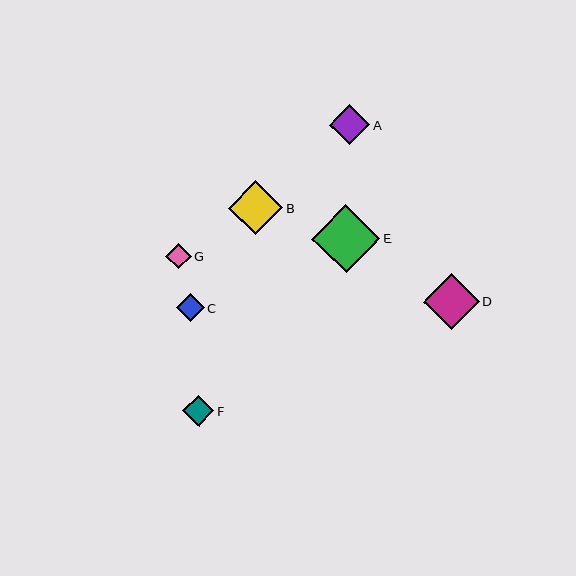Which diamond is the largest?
Diamond E is the largest with a size of approximately 69 pixels.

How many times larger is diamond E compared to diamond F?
Diamond E is approximately 2.2 times the size of diamond F.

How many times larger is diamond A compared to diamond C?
Diamond A is approximately 1.5 times the size of diamond C.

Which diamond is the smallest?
Diamond G is the smallest with a size of approximately 25 pixels.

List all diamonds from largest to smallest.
From largest to smallest: E, D, B, A, F, C, G.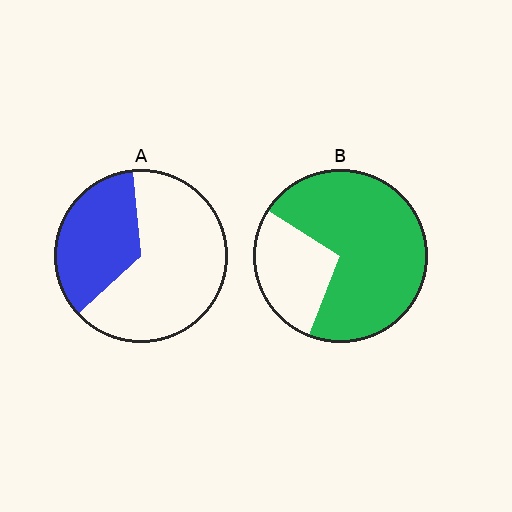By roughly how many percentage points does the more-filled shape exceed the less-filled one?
By roughly 35 percentage points (B over A).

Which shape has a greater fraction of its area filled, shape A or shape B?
Shape B.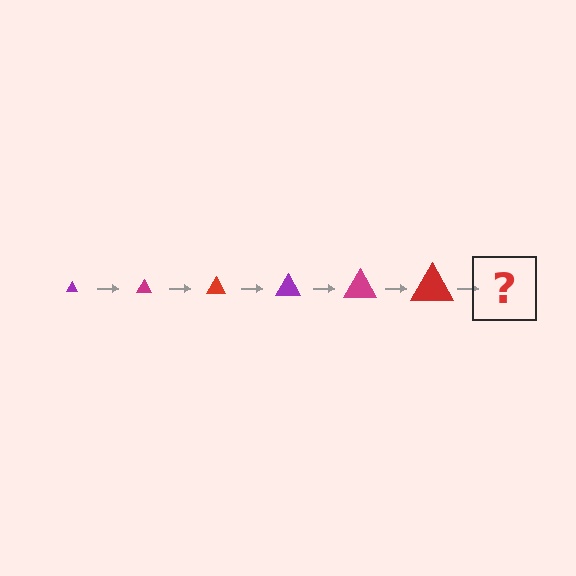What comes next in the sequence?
The next element should be a purple triangle, larger than the previous one.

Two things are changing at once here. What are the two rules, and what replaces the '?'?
The two rules are that the triangle grows larger each step and the color cycles through purple, magenta, and red. The '?' should be a purple triangle, larger than the previous one.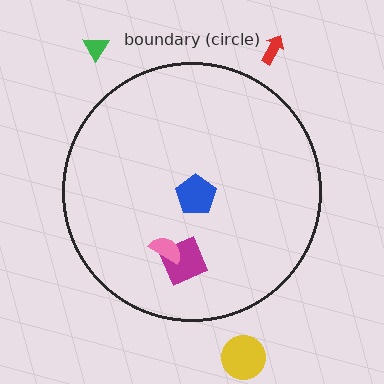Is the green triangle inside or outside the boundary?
Outside.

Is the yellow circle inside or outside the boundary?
Outside.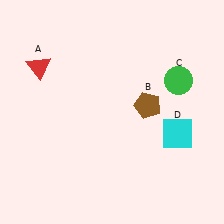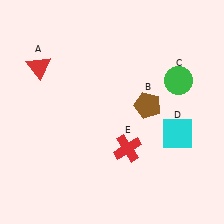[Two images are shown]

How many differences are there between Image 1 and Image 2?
There is 1 difference between the two images.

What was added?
A red cross (E) was added in Image 2.